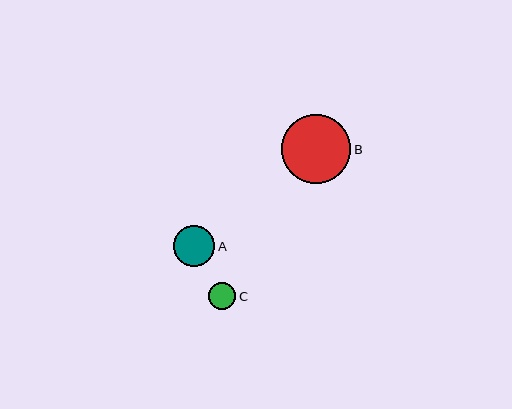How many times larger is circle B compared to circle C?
Circle B is approximately 2.6 times the size of circle C.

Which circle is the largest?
Circle B is the largest with a size of approximately 69 pixels.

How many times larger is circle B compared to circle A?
Circle B is approximately 1.7 times the size of circle A.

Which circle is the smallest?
Circle C is the smallest with a size of approximately 27 pixels.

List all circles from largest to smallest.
From largest to smallest: B, A, C.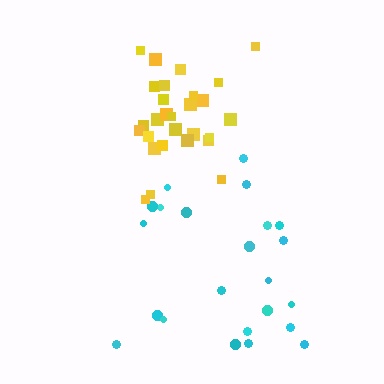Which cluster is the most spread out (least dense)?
Cyan.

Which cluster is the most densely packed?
Yellow.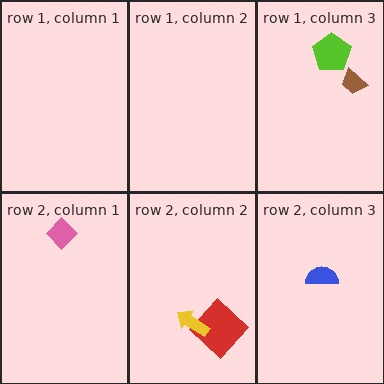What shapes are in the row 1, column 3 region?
The lime pentagon, the brown trapezoid.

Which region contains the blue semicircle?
The row 2, column 3 region.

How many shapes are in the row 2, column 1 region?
1.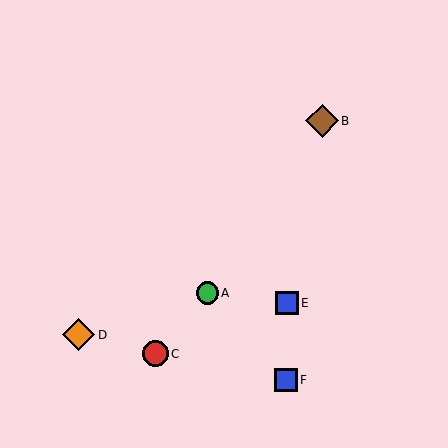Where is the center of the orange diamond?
The center of the orange diamond is at (79, 335).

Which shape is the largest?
The brown diamond (labeled B) is the largest.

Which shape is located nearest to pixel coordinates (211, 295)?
The green circle (labeled A) at (207, 293) is nearest to that location.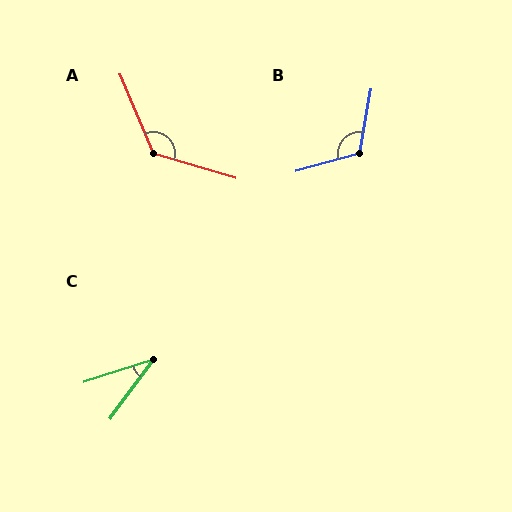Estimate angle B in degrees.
Approximately 115 degrees.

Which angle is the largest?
A, at approximately 129 degrees.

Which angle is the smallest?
C, at approximately 36 degrees.